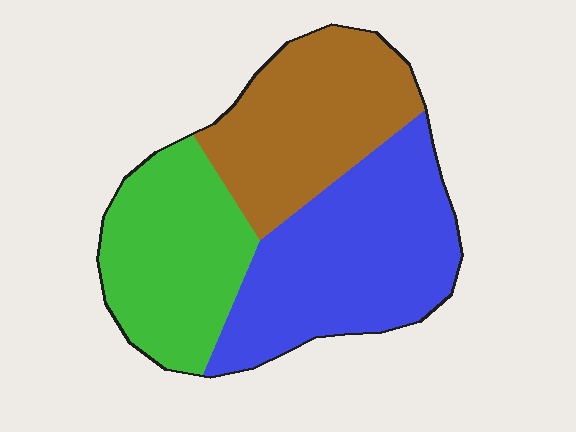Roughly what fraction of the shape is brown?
Brown covers roughly 30% of the shape.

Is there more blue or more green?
Blue.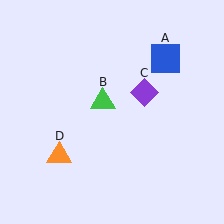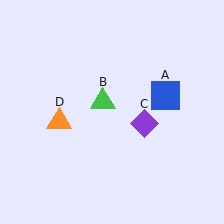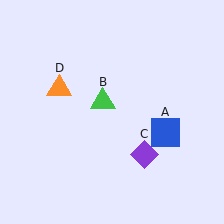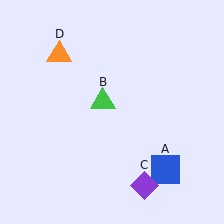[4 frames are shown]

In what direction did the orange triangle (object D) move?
The orange triangle (object D) moved up.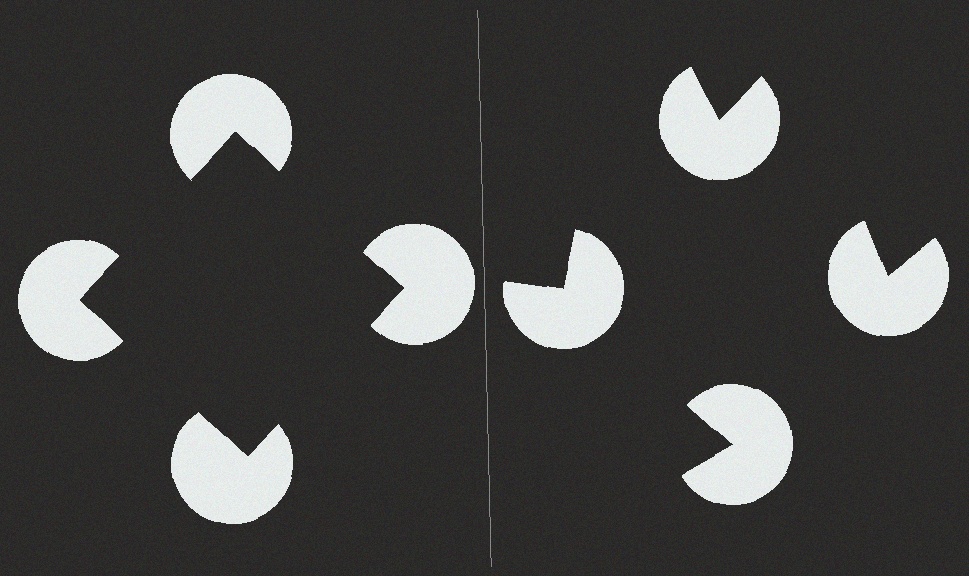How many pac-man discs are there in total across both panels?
8 — 4 on each side.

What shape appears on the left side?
An illusory square.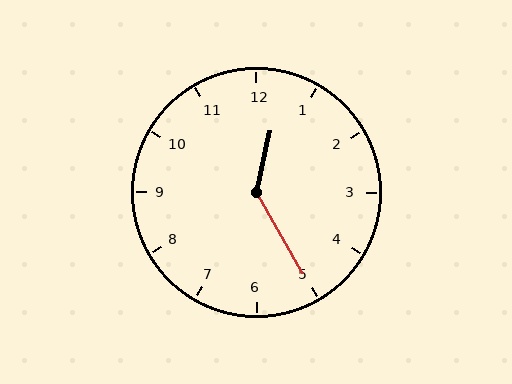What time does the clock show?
12:25.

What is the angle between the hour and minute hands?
Approximately 138 degrees.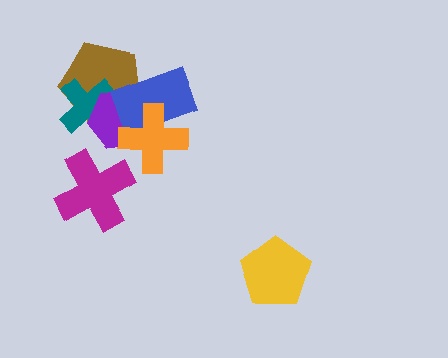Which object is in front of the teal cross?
The purple hexagon is in front of the teal cross.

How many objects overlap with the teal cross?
2 objects overlap with the teal cross.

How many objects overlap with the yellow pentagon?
0 objects overlap with the yellow pentagon.